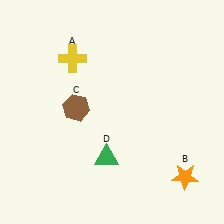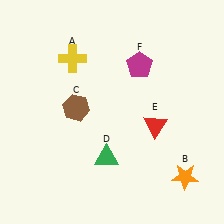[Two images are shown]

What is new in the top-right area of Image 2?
A magenta pentagon (F) was added in the top-right area of Image 2.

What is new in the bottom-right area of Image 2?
A red triangle (E) was added in the bottom-right area of Image 2.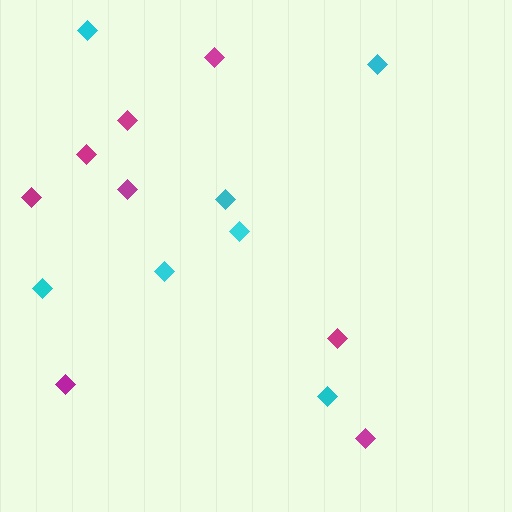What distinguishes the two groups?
There are 2 groups: one group of cyan diamonds (7) and one group of magenta diamonds (8).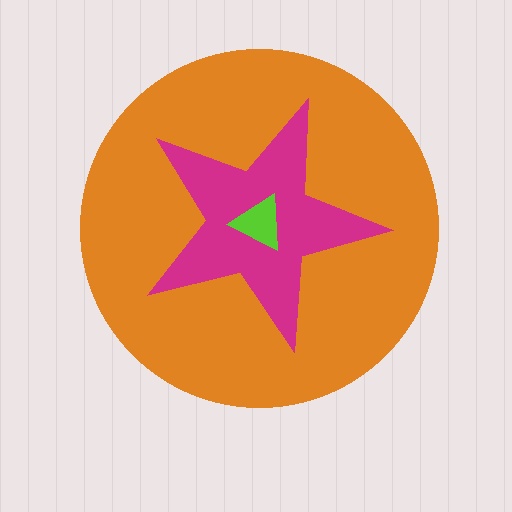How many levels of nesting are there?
3.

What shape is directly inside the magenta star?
The lime triangle.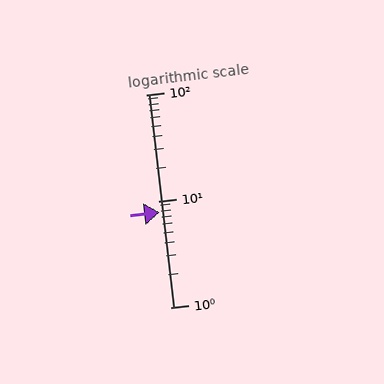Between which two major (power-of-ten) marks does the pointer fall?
The pointer is between 1 and 10.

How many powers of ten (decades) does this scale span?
The scale spans 2 decades, from 1 to 100.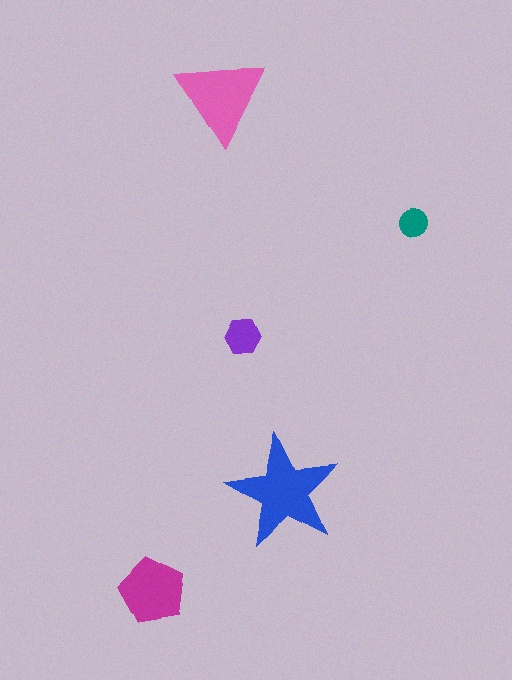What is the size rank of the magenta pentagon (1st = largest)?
3rd.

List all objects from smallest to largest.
The teal circle, the purple hexagon, the magenta pentagon, the pink triangle, the blue star.